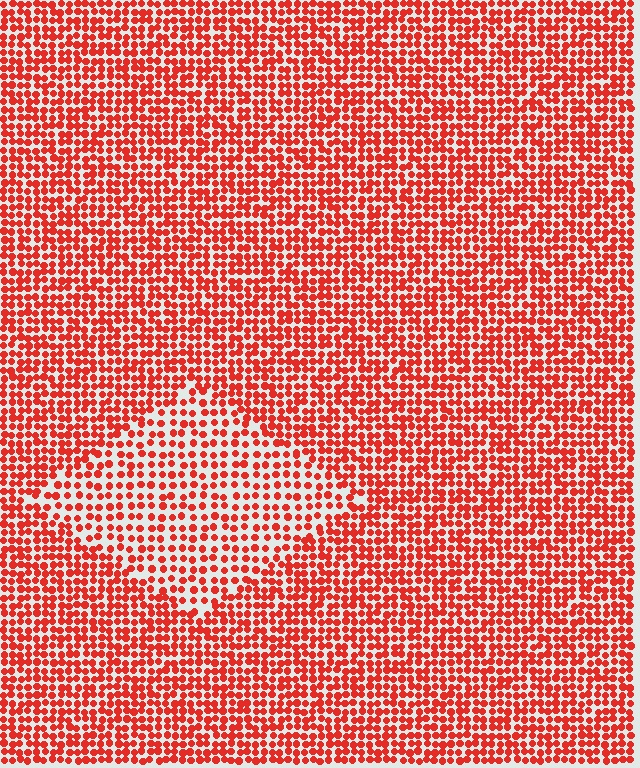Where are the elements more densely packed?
The elements are more densely packed outside the diamond boundary.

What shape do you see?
I see a diamond.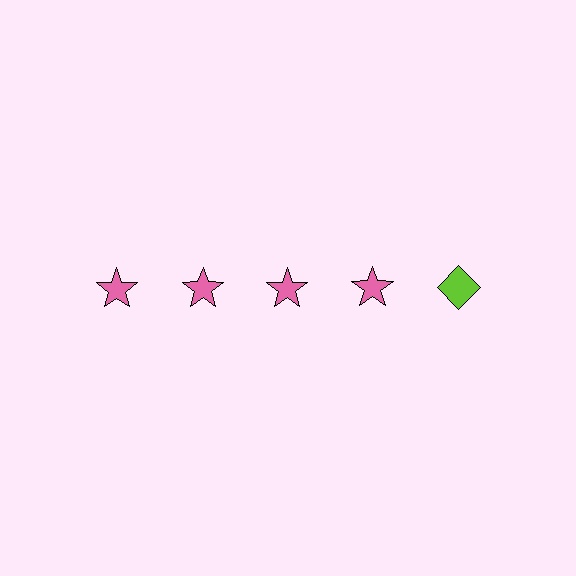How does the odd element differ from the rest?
It differs in both color (lime instead of pink) and shape (diamond instead of star).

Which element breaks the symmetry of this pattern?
The lime diamond in the top row, rightmost column breaks the symmetry. All other shapes are pink stars.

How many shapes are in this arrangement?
There are 5 shapes arranged in a grid pattern.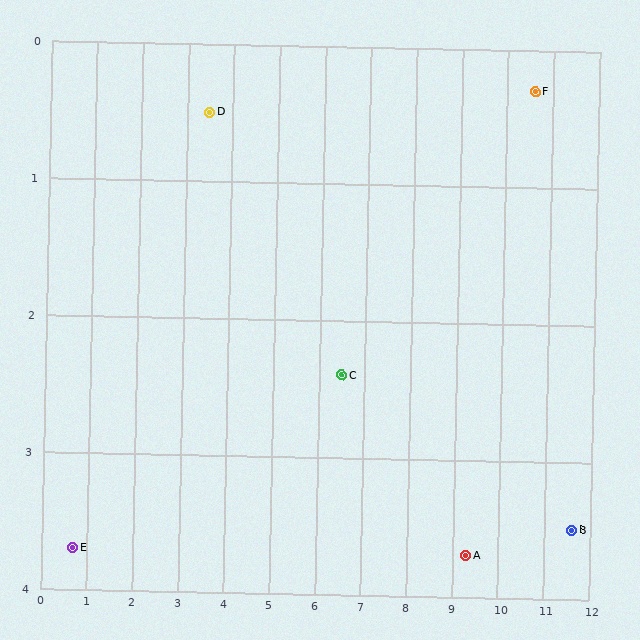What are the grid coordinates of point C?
Point C is at approximately (6.5, 2.4).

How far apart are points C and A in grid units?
Points C and A are about 3.1 grid units apart.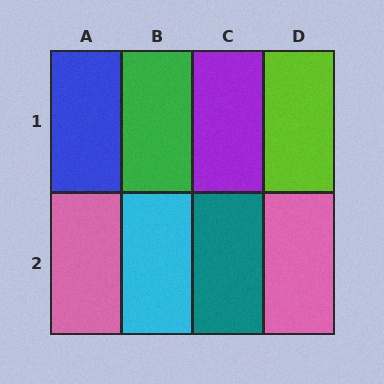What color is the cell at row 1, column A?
Blue.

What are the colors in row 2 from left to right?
Pink, cyan, teal, pink.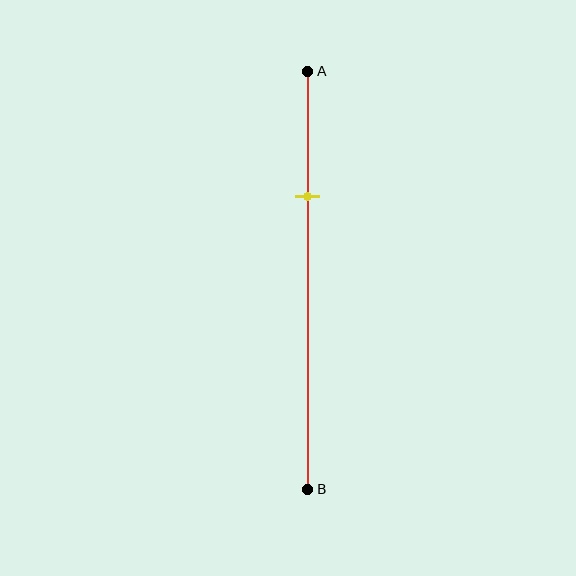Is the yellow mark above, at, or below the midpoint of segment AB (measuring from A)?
The yellow mark is above the midpoint of segment AB.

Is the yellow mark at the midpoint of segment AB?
No, the mark is at about 30% from A, not at the 50% midpoint.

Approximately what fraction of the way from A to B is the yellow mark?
The yellow mark is approximately 30% of the way from A to B.